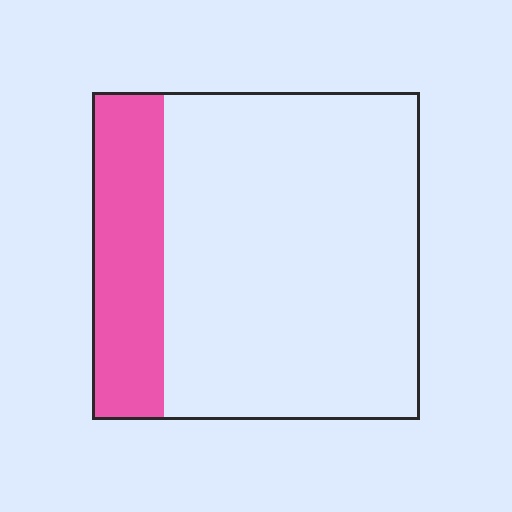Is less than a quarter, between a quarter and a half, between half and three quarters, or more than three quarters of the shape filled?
Less than a quarter.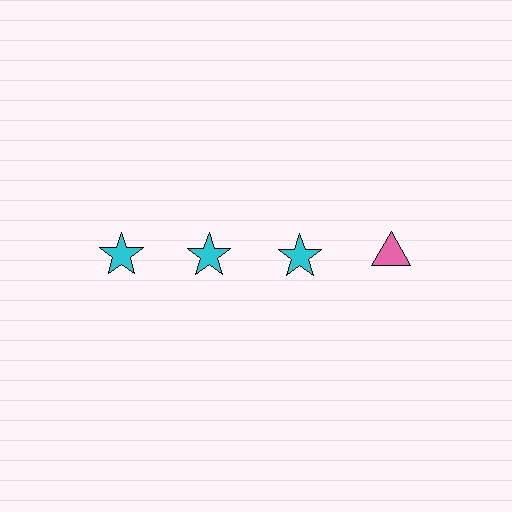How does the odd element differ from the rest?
It differs in both color (pink instead of cyan) and shape (triangle instead of star).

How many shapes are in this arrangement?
There are 4 shapes arranged in a grid pattern.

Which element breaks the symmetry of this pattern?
The pink triangle in the top row, second from right column breaks the symmetry. All other shapes are cyan stars.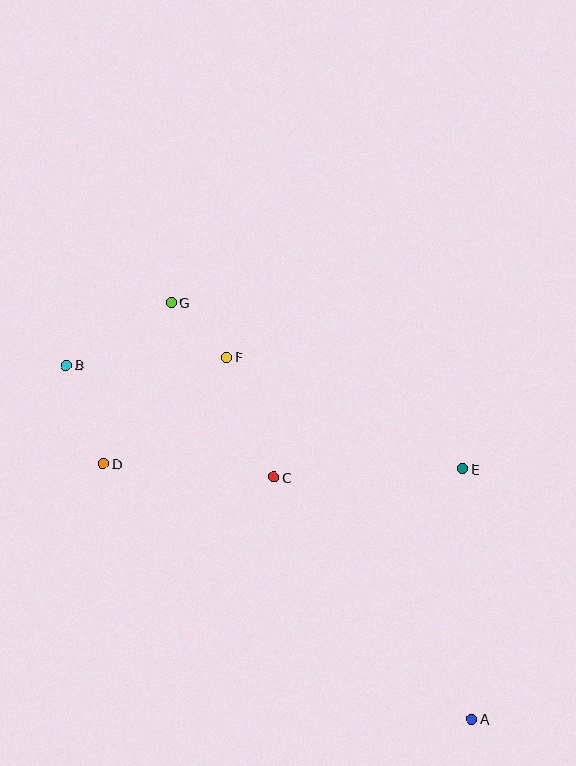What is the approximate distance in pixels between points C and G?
The distance between C and G is approximately 203 pixels.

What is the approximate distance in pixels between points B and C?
The distance between B and C is approximately 236 pixels.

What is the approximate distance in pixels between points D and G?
The distance between D and G is approximately 175 pixels.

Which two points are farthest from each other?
Points A and B are farthest from each other.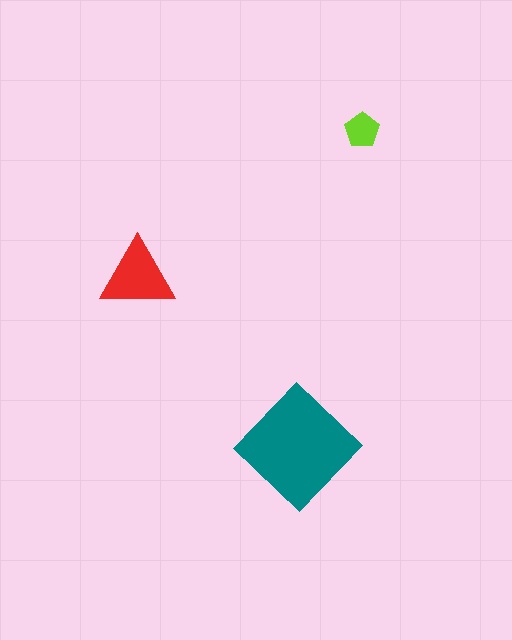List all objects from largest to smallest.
The teal diamond, the red triangle, the lime pentagon.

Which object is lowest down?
The teal diamond is bottommost.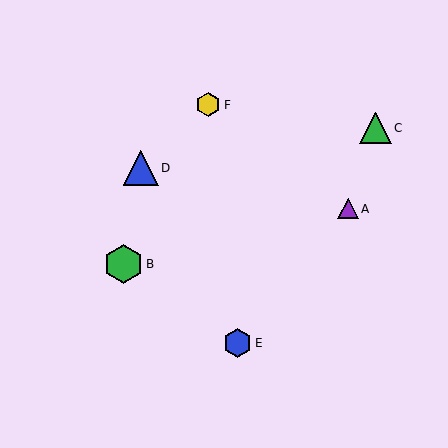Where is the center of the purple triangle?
The center of the purple triangle is at (348, 209).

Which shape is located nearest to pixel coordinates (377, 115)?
The green triangle (labeled C) at (376, 128) is nearest to that location.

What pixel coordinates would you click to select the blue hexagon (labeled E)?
Click at (238, 343) to select the blue hexagon E.